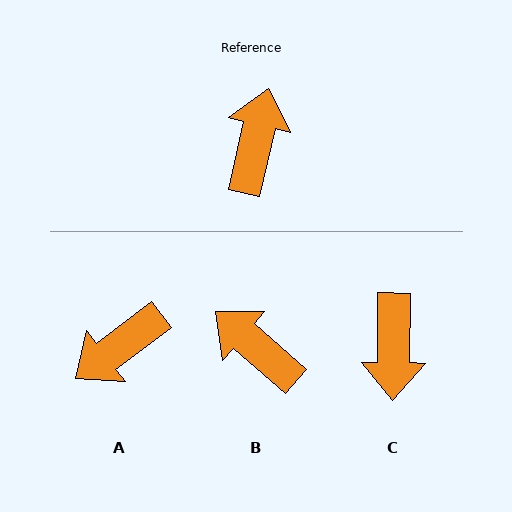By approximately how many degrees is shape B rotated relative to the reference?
Approximately 62 degrees counter-clockwise.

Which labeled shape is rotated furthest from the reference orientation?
C, about 168 degrees away.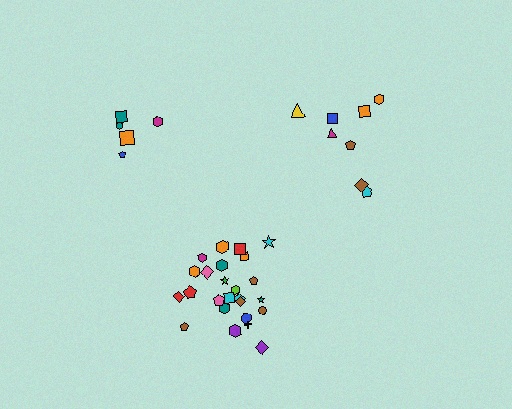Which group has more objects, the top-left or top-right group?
The top-right group.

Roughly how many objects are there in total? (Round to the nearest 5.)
Roughly 40 objects in total.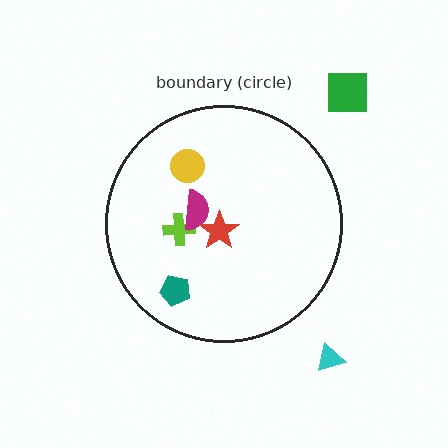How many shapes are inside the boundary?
5 inside, 2 outside.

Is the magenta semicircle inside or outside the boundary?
Inside.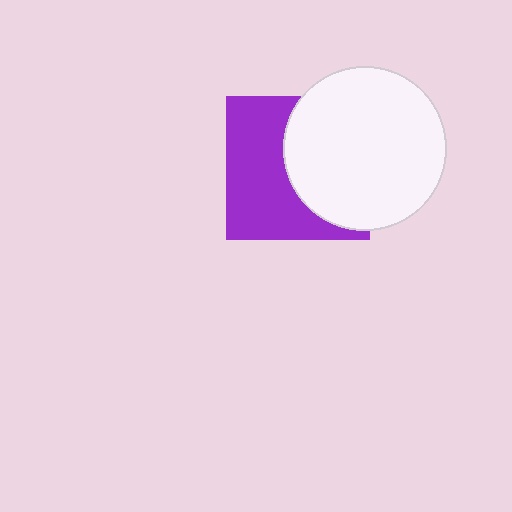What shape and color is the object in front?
The object in front is a white circle.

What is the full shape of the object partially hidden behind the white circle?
The partially hidden object is a purple square.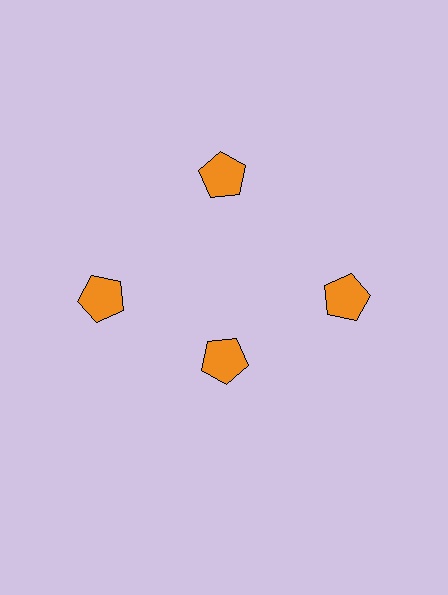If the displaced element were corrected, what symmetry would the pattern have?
It would have 4-fold rotational symmetry — the pattern would map onto itself every 90 degrees.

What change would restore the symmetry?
The symmetry would be restored by moving it outward, back onto the ring so that all 4 pentagons sit at equal angles and equal distance from the center.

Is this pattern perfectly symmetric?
No. The 4 orange pentagons are arranged in a ring, but one element near the 6 o'clock position is pulled inward toward the center, breaking the 4-fold rotational symmetry.